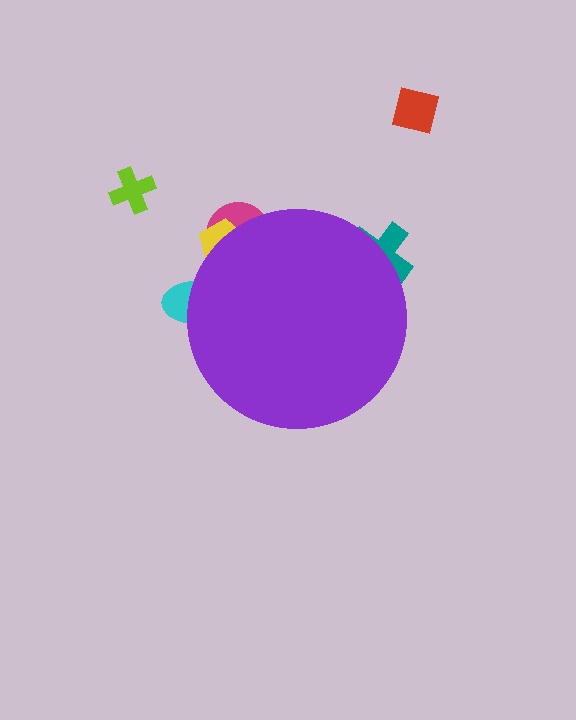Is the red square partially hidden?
No, the red square is fully visible.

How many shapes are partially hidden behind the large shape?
4 shapes are partially hidden.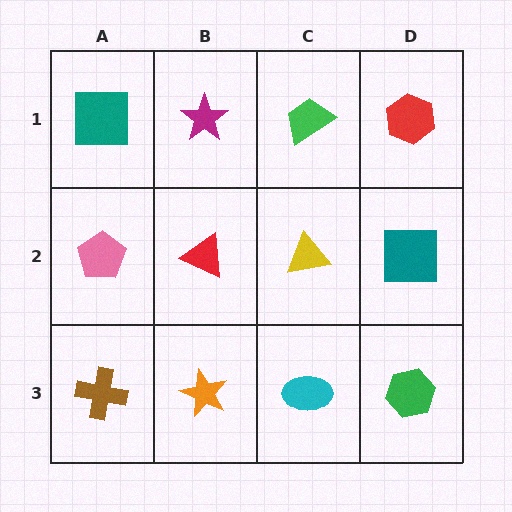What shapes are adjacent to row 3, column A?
A pink pentagon (row 2, column A), an orange star (row 3, column B).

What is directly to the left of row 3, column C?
An orange star.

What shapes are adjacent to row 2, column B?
A magenta star (row 1, column B), an orange star (row 3, column B), a pink pentagon (row 2, column A), a yellow triangle (row 2, column C).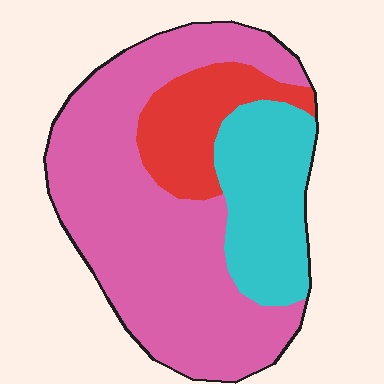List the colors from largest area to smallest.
From largest to smallest: pink, cyan, red.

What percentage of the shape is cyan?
Cyan covers around 25% of the shape.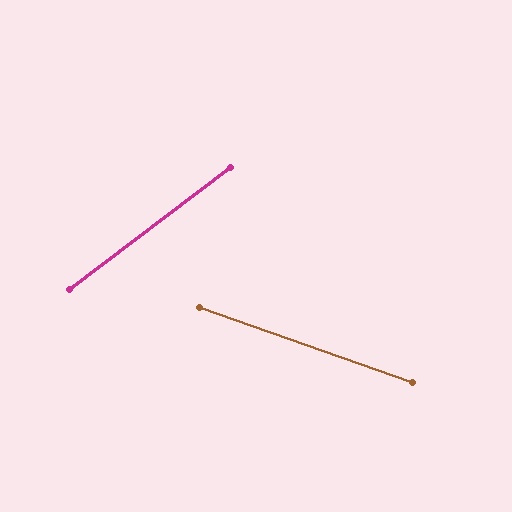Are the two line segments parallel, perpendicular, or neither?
Neither parallel nor perpendicular — they differ by about 57°.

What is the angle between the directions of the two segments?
Approximately 57 degrees.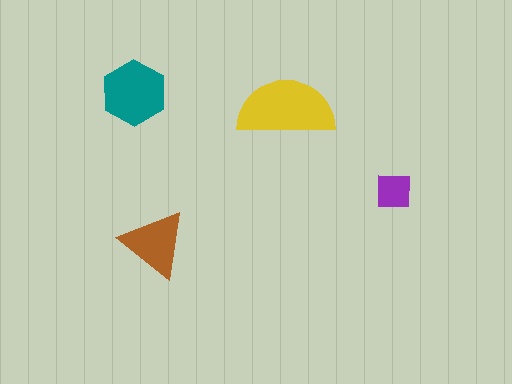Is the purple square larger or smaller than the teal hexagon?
Smaller.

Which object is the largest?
The yellow semicircle.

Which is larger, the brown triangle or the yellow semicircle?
The yellow semicircle.